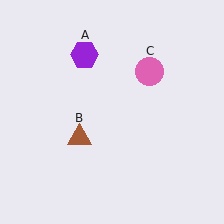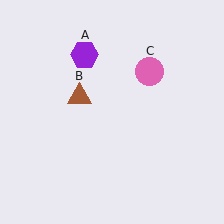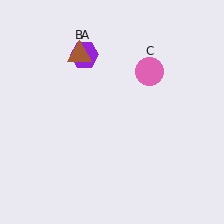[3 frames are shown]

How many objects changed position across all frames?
1 object changed position: brown triangle (object B).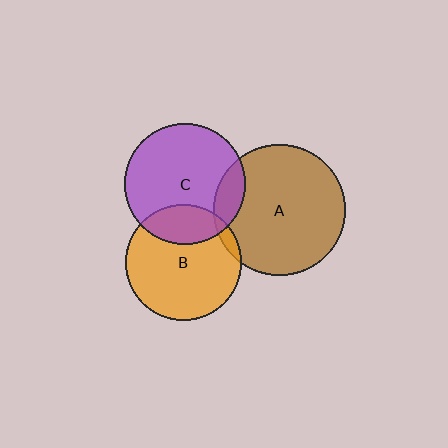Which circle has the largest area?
Circle A (brown).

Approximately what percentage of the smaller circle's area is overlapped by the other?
Approximately 5%.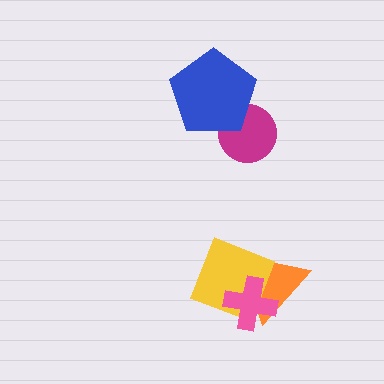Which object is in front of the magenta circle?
The blue pentagon is in front of the magenta circle.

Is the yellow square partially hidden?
Yes, it is partially covered by another shape.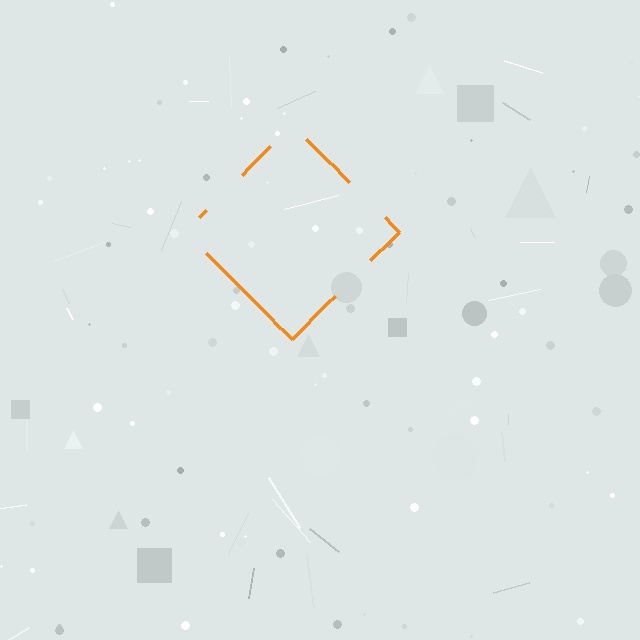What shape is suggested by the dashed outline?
The dashed outline suggests a diamond.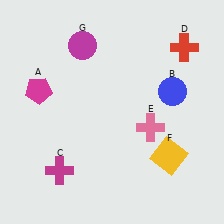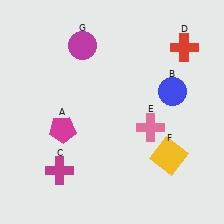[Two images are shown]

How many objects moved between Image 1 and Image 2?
1 object moved between the two images.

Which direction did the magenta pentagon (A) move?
The magenta pentagon (A) moved down.